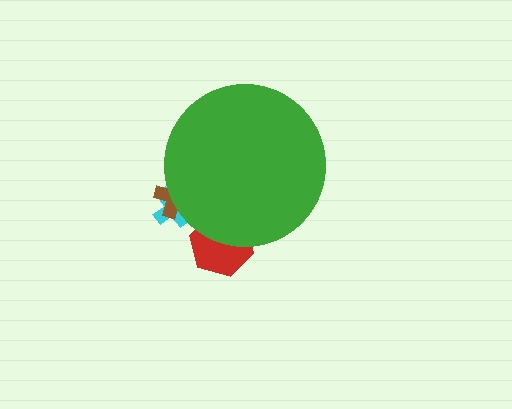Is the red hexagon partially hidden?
Yes, the red hexagon is partially hidden behind the green circle.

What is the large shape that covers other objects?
A green circle.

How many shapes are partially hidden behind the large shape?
3 shapes are partially hidden.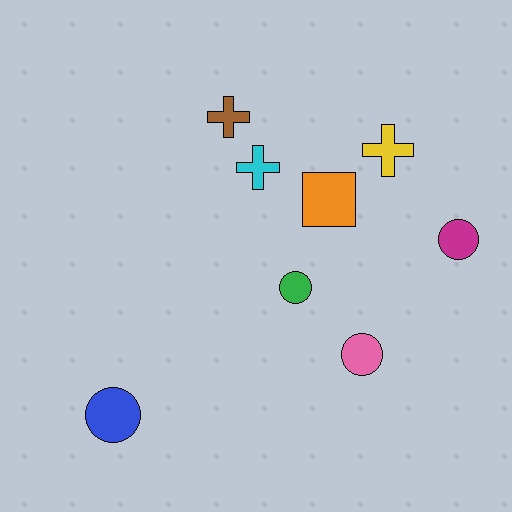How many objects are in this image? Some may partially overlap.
There are 8 objects.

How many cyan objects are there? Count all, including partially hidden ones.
There is 1 cyan object.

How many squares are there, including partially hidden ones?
There is 1 square.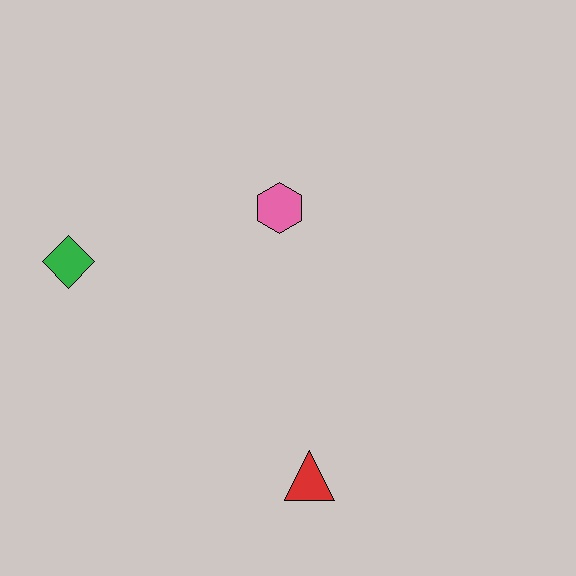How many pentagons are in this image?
There are no pentagons.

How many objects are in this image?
There are 3 objects.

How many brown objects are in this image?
There are no brown objects.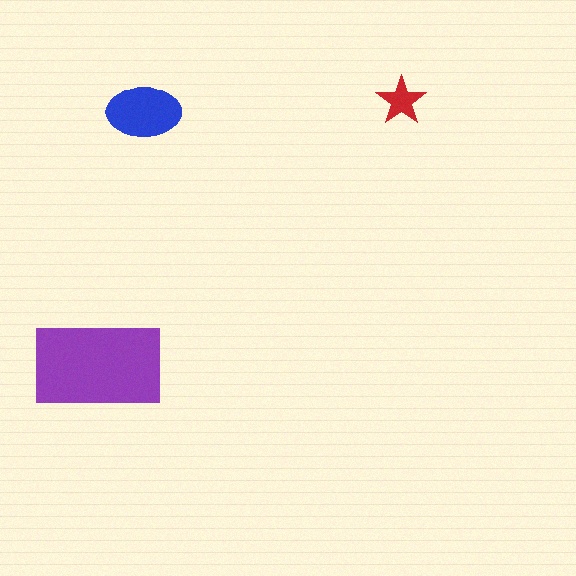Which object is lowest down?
The purple rectangle is bottommost.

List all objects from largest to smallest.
The purple rectangle, the blue ellipse, the red star.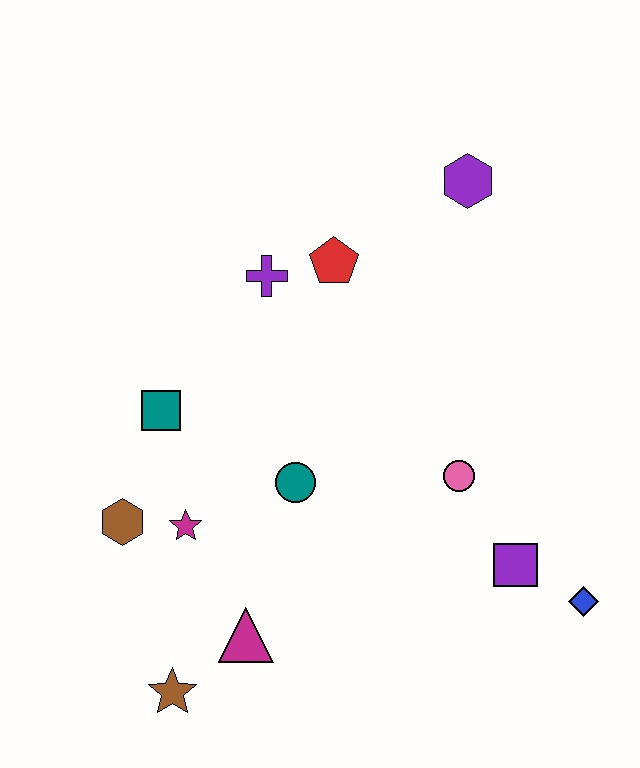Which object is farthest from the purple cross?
The blue diamond is farthest from the purple cross.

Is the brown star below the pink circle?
Yes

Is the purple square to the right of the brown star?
Yes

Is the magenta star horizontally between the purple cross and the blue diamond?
No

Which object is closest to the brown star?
The magenta triangle is closest to the brown star.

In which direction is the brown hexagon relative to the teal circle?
The brown hexagon is to the left of the teal circle.